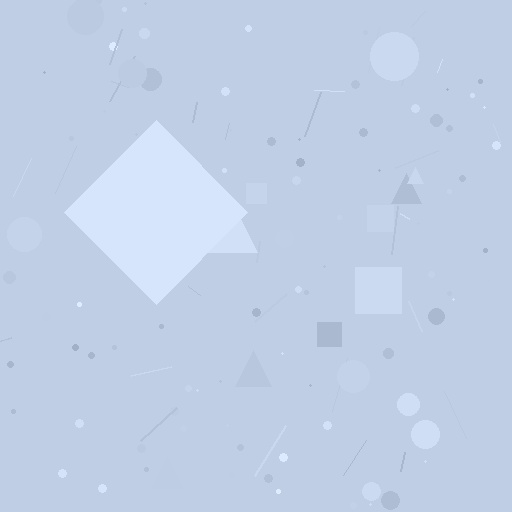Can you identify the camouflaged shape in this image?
The camouflaged shape is a diamond.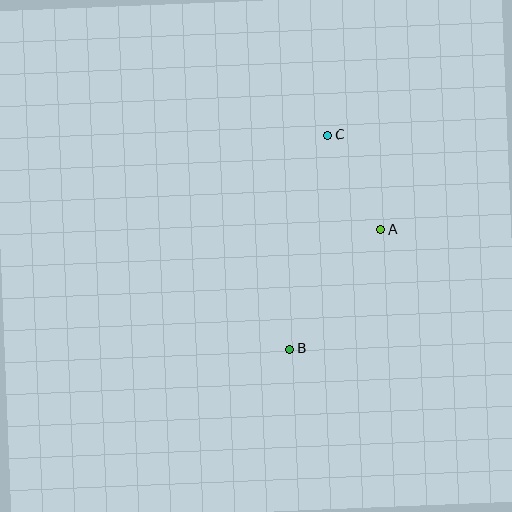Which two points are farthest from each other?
Points B and C are farthest from each other.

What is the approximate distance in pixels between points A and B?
The distance between A and B is approximately 150 pixels.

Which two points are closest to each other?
Points A and C are closest to each other.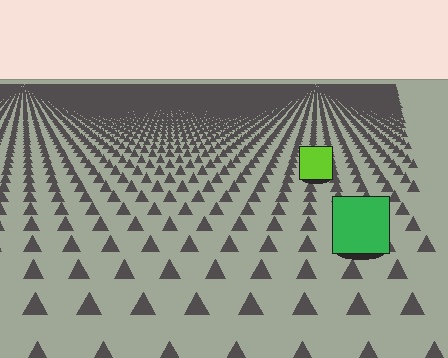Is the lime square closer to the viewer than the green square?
No. The green square is closer — you can tell from the texture gradient: the ground texture is coarser near it.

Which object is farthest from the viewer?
The lime square is farthest from the viewer. It appears smaller and the ground texture around it is denser.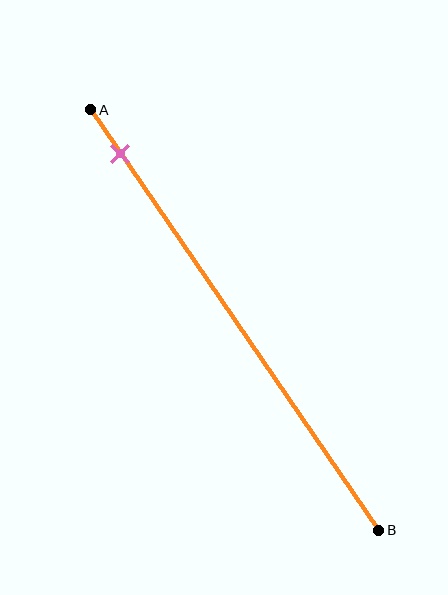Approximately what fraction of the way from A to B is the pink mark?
The pink mark is approximately 10% of the way from A to B.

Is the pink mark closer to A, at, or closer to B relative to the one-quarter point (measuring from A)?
The pink mark is closer to point A than the one-quarter point of segment AB.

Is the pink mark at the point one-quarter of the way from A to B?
No, the mark is at about 10% from A, not at the 25% one-quarter point.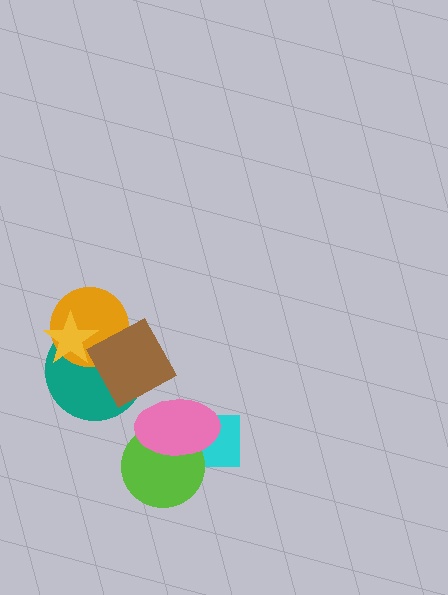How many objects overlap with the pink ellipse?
3 objects overlap with the pink ellipse.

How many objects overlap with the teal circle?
3 objects overlap with the teal circle.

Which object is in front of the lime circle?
The pink ellipse is in front of the lime circle.